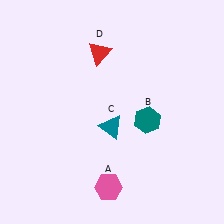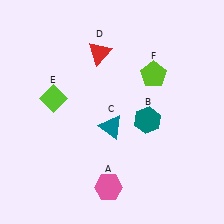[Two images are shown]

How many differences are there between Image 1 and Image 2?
There are 2 differences between the two images.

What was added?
A lime diamond (E), a lime pentagon (F) were added in Image 2.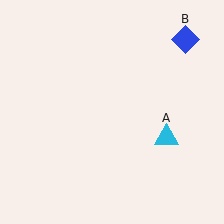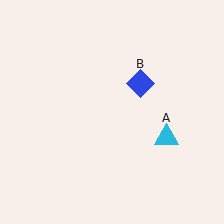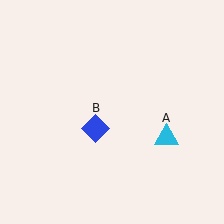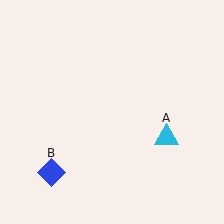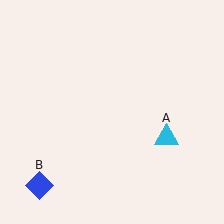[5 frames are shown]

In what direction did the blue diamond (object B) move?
The blue diamond (object B) moved down and to the left.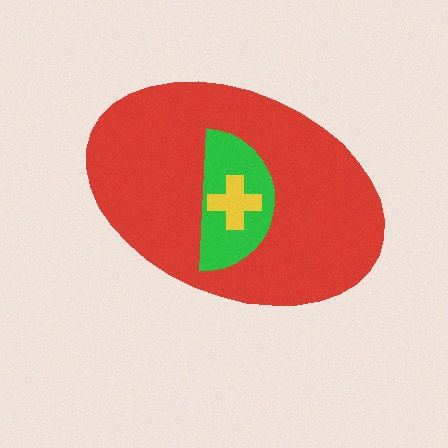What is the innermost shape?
The yellow cross.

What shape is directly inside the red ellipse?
The green semicircle.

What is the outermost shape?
The red ellipse.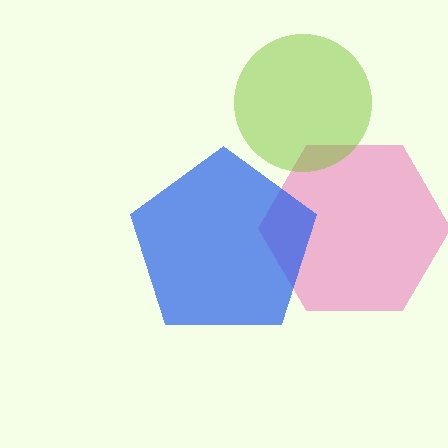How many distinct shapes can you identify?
There are 3 distinct shapes: a pink hexagon, a lime circle, a blue pentagon.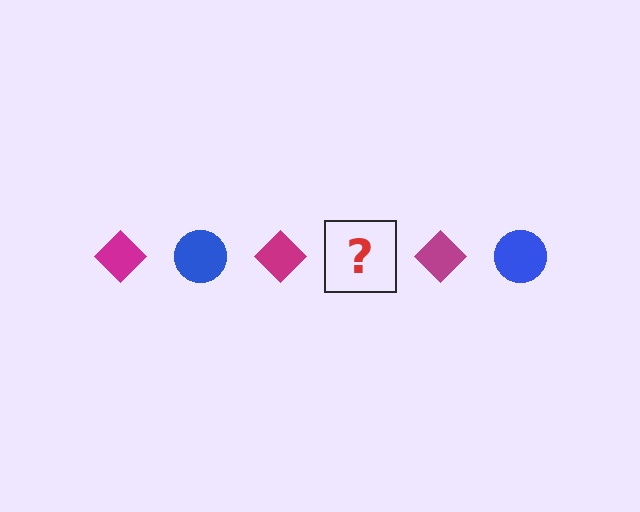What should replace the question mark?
The question mark should be replaced with a blue circle.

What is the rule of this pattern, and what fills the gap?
The rule is that the pattern alternates between magenta diamond and blue circle. The gap should be filled with a blue circle.